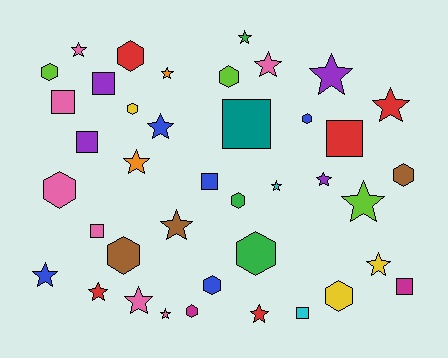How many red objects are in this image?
There are 5 red objects.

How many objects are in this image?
There are 40 objects.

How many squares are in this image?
There are 9 squares.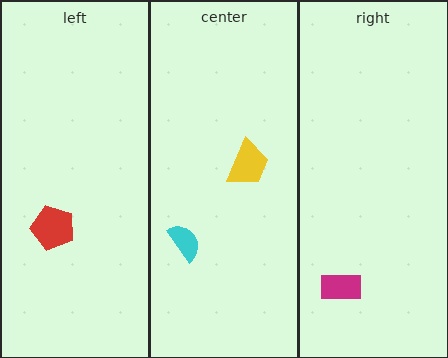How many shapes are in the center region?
2.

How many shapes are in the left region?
1.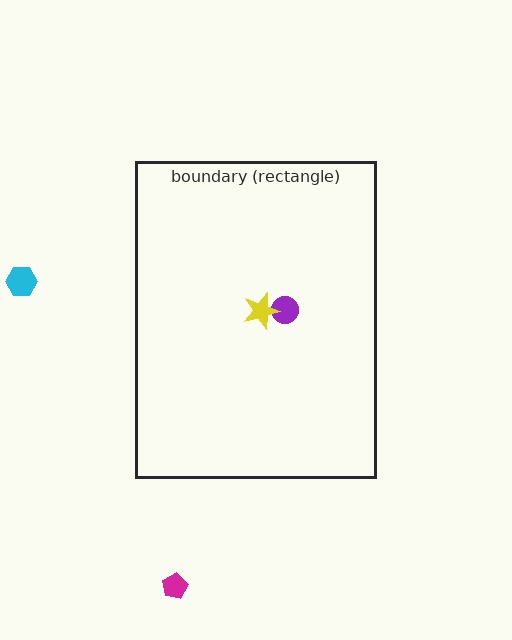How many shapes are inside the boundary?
2 inside, 2 outside.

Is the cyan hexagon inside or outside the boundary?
Outside.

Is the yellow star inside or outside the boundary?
Inside.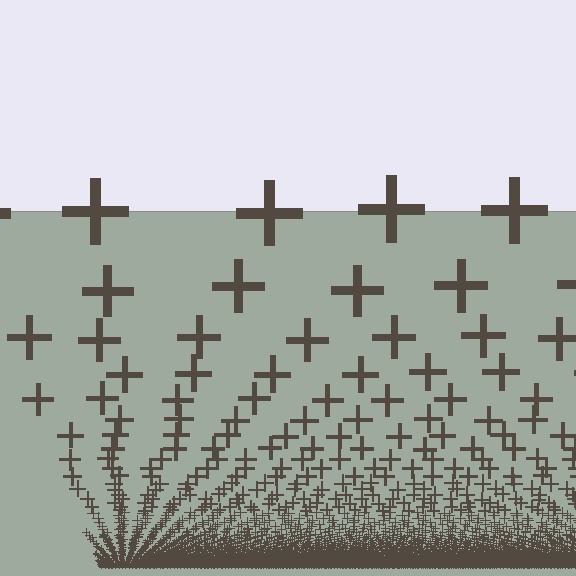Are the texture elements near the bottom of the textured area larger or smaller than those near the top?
Smaller. The gradient is inverted — elements near the bottom are smaller and denser.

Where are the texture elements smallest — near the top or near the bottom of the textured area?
Near the bottom.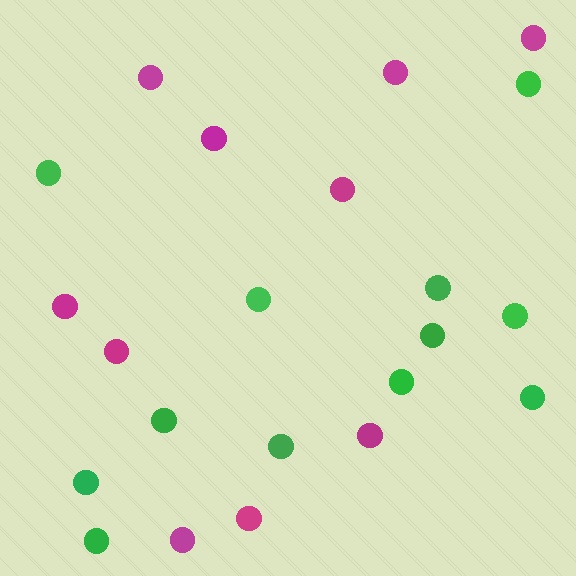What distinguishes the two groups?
There are 2 groups: one group of magenta circles (10) and one group of green circles (12).